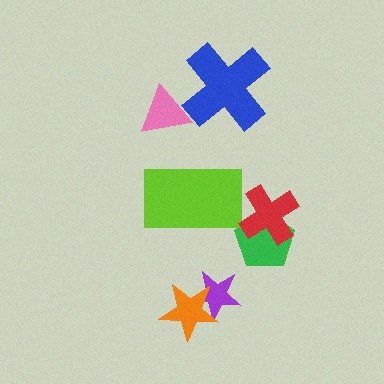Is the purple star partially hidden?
Yes, it is partially covered by another shape.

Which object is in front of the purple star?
The orange star is in front of the purple star.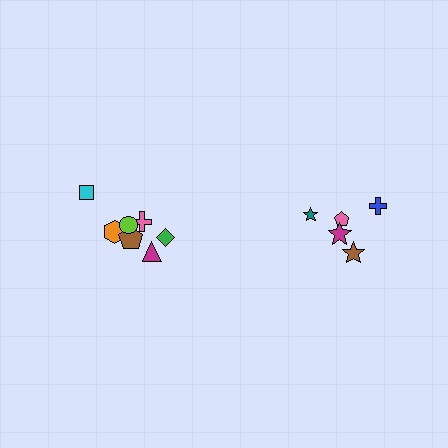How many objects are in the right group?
There are 5 objects.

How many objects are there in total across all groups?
There are 12 objects.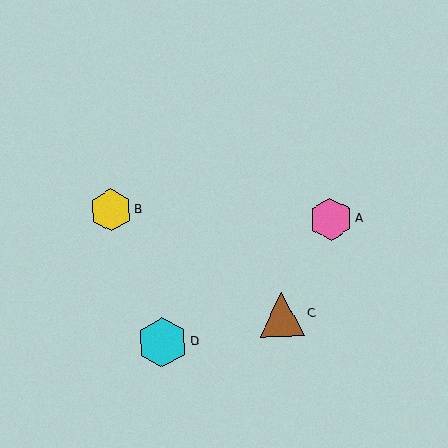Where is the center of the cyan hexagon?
The center of the cyan hexagon is at (162, 342).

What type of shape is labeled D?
Shape D is a cyan hexagon.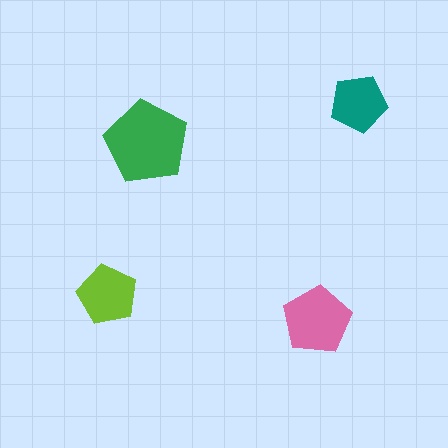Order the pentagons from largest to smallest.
the green one, the pink one, the lime one, the teal one.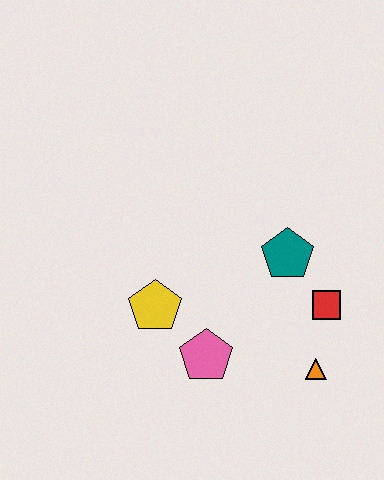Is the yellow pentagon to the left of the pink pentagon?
Yes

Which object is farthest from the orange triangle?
The yellow pentagon is farthest from the orange triangle.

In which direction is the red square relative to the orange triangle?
The red square is above the orange triangle.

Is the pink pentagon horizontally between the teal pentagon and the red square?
No